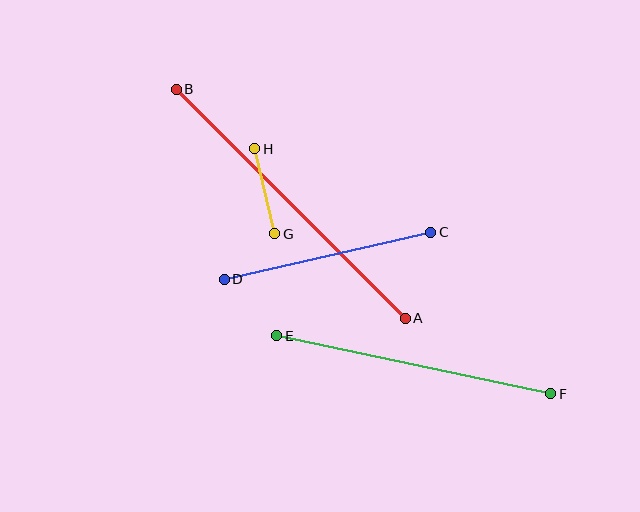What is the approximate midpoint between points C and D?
The midpoint is at approximately (327, 256) pixels.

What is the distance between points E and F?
The distance is approximately 280 pixels.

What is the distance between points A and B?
The distance is approximately 324 pixels.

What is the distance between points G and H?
The distance is approximately 87 pixels.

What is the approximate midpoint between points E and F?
The midpoint is at approximately (414, 365) pixels.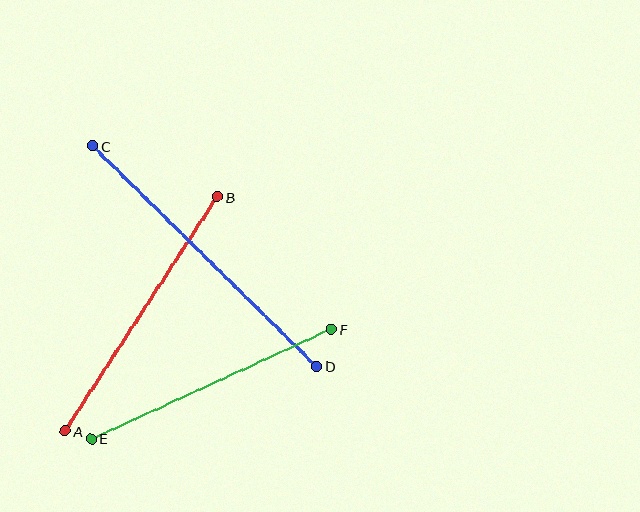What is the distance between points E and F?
The distance is approximately 264 pixels.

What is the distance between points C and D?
The distance is approximately 314 pixels.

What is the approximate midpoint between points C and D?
The midpoint is at approximately (205, 256) pixels.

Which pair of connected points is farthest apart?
Points C and D are farthest apart.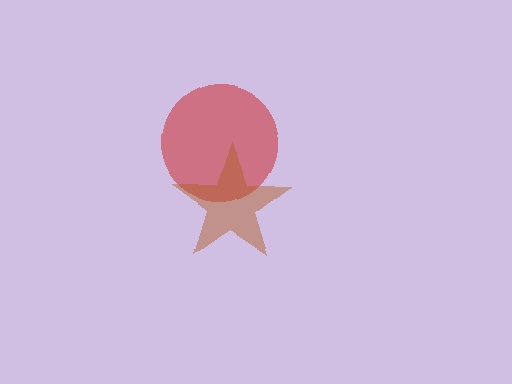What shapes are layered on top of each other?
The layered shapes are: a red circle, a brown star.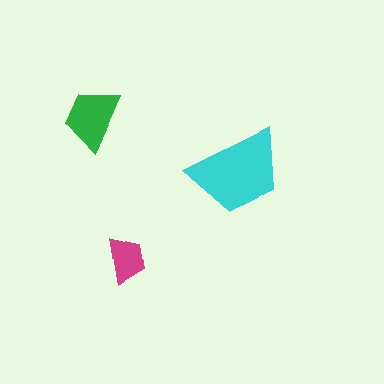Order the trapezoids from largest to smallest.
the cyan one, the green one, the magenta one.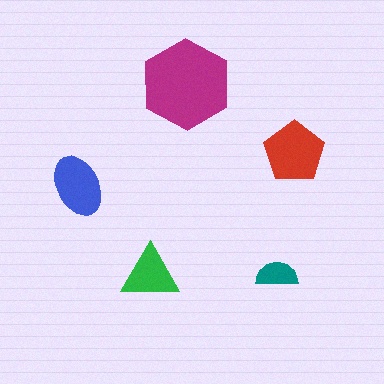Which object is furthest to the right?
The red pentagon is rightmost.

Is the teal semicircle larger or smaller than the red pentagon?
Smaller.